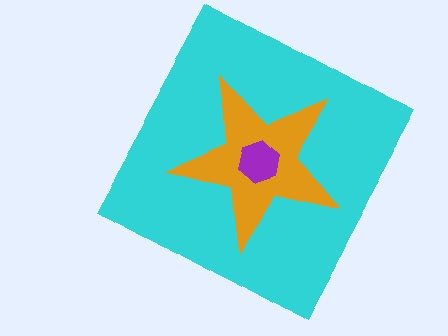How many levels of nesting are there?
3.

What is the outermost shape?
The cyan square.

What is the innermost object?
The purple hexagon.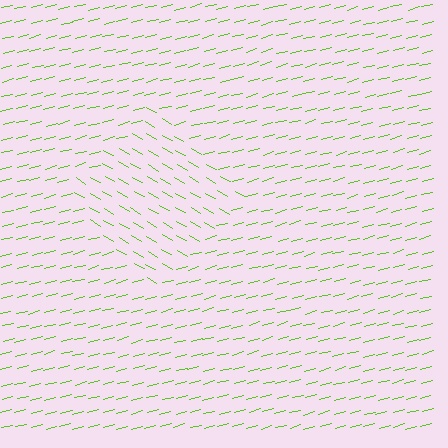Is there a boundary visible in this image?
Yes, there is a texture boundary formed by a change in line orientation.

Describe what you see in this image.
The image is filled with small lime line segments. A diamond region in the image has lines oriented differently from the surrounding lines, creating a visible texture boundary.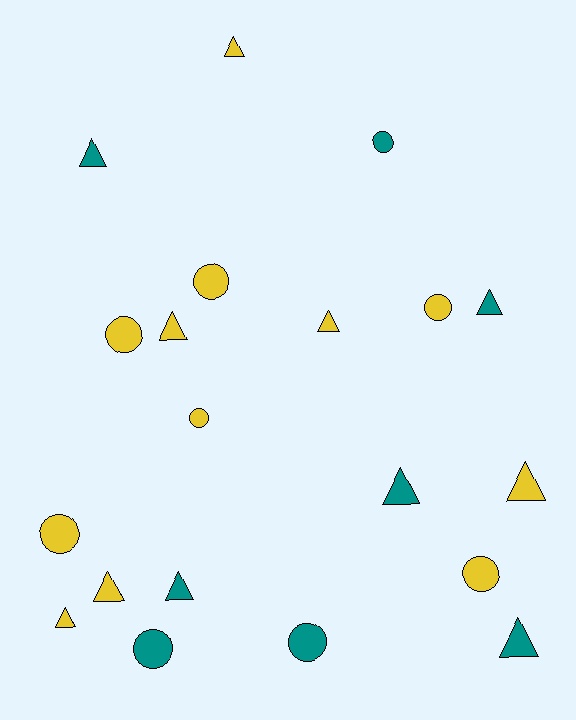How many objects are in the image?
There are 20 objects.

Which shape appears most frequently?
Triangle, with 11 objects.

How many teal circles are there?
There are 3 teal circles.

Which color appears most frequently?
Yellow, with 12 objects.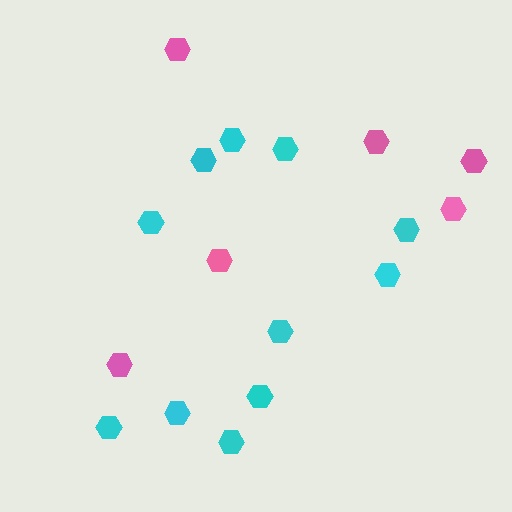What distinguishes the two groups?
There are 2 groups: one group of cyan hexagons (11) and one group of pink hexagons (6).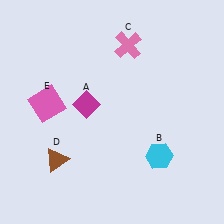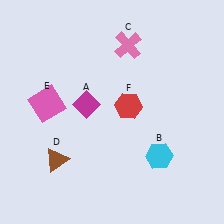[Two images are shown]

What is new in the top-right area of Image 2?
A red hexagon (F) was added in the top-right area of Image 2.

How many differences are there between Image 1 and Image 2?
There is 1 difference between the two images.